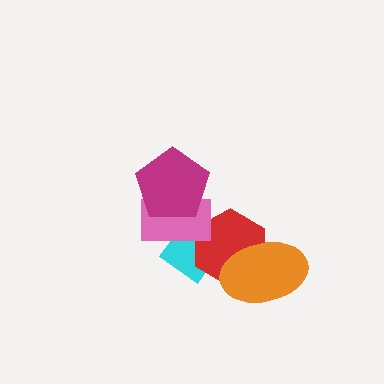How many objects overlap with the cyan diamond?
2 objects overlap with the cyan diamond.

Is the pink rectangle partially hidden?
Yes, it is partially covered by another shape.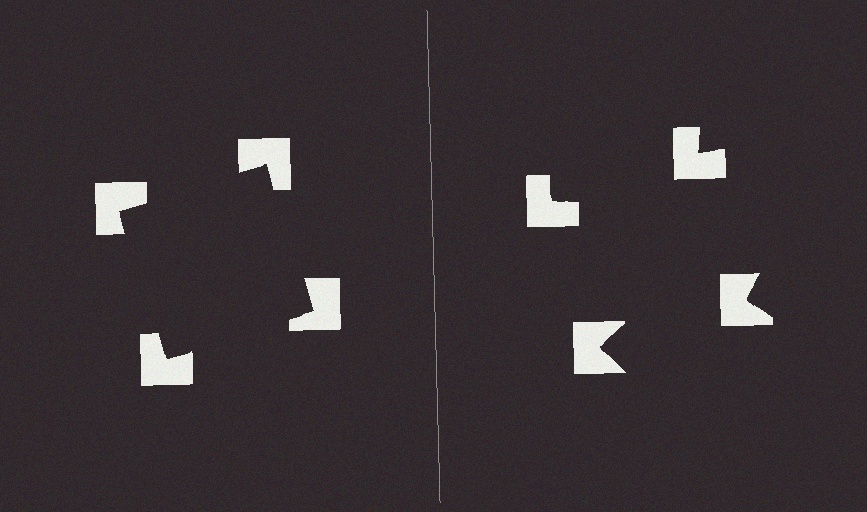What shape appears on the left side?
An illusory square.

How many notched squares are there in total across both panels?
8 — 4 on each side.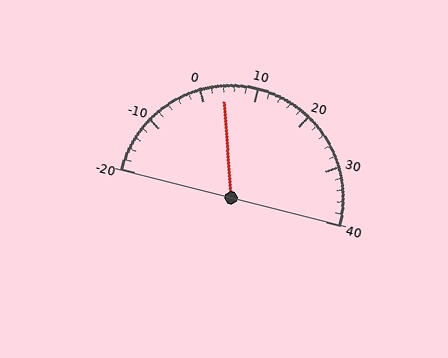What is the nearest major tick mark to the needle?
The nearest major tick mark is 0.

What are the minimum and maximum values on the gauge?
The gauge ranges from -20 to 40.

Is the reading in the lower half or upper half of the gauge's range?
The reading is in the lower half of the range (-20 to 40).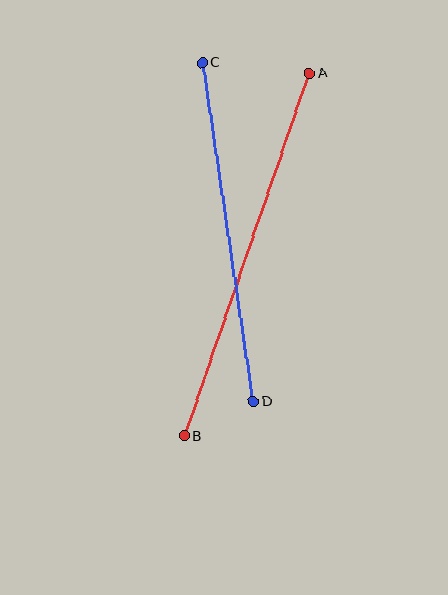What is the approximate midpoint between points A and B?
The midpoint is at approximately (247, 254) pixels.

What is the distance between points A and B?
The distance is approximately 384 pixels.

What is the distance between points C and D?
The distance is approximately 343 pixels.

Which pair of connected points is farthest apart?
Points A and B are farthest apart.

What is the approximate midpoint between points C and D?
The midpoint is at approximately (228, 232) pixels.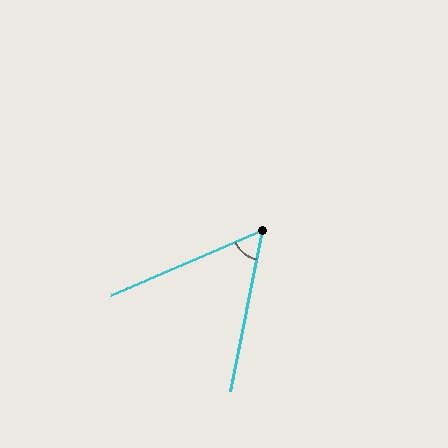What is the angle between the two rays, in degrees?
Approximately 56 degrees.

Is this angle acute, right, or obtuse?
It is acute.